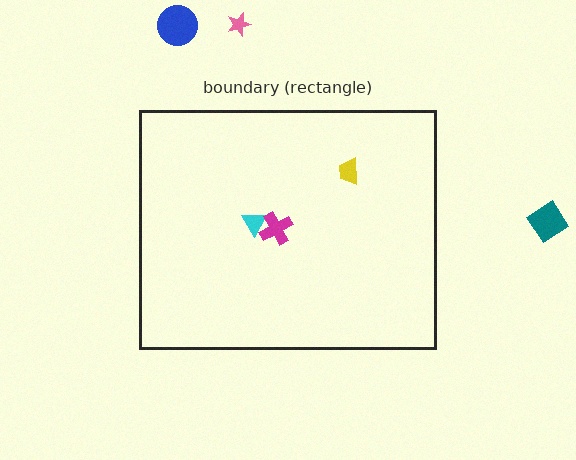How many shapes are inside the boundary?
3 inside, 3 outside.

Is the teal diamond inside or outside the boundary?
Outside.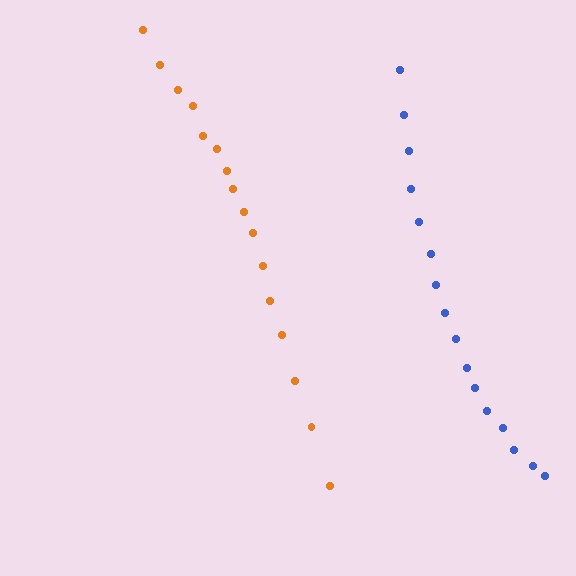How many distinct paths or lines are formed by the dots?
There are 2 distinct paths.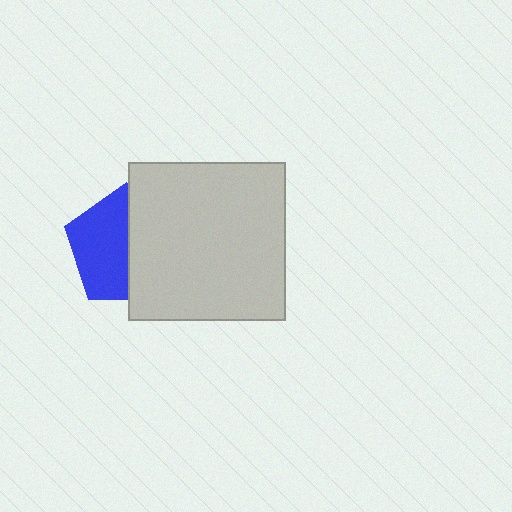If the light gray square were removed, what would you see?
You would see the complete blue pentagon.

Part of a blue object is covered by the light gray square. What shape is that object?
It is a pentagon.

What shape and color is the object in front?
The object in front is a light gray square.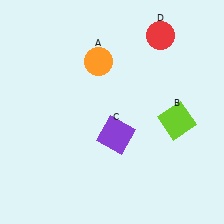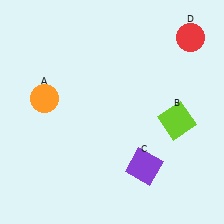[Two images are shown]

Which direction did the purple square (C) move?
The purple square (C) moved down.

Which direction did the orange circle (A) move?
The orange circle (A) moved left.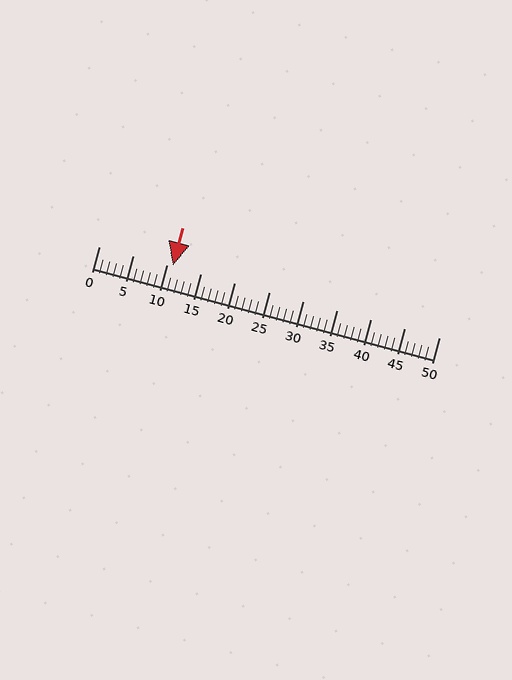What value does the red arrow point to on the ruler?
The red arrow points to approximately 11.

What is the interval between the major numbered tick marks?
The major tick marks are spaced 5 units apart.